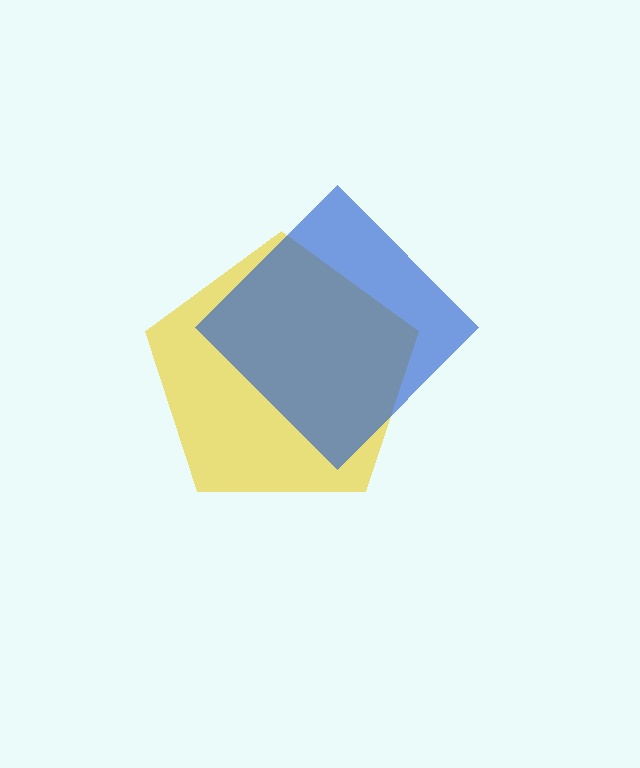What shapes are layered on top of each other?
The layered shapes are: a yellow pentagon, a blue diamond.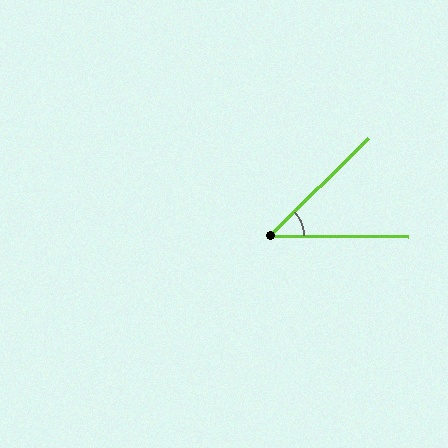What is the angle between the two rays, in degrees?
Approximately 45 degrees.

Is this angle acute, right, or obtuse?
It is acute.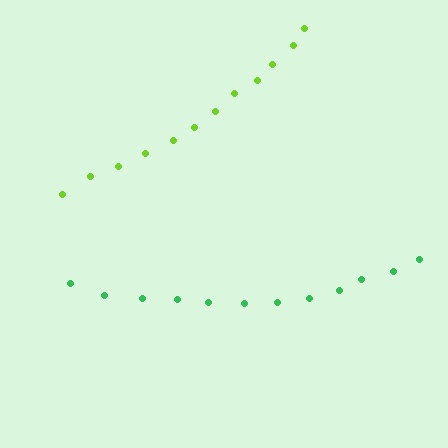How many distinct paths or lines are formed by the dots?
There are 2 distinct paths.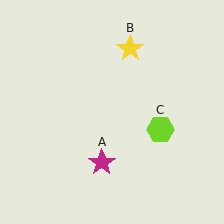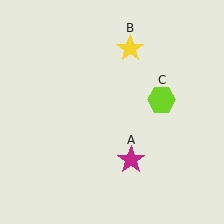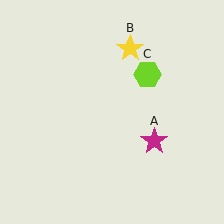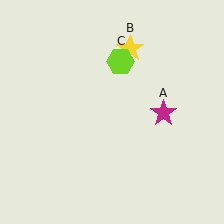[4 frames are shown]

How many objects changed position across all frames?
2 objects changed position: magenta star (object A), lime hexagon (object C).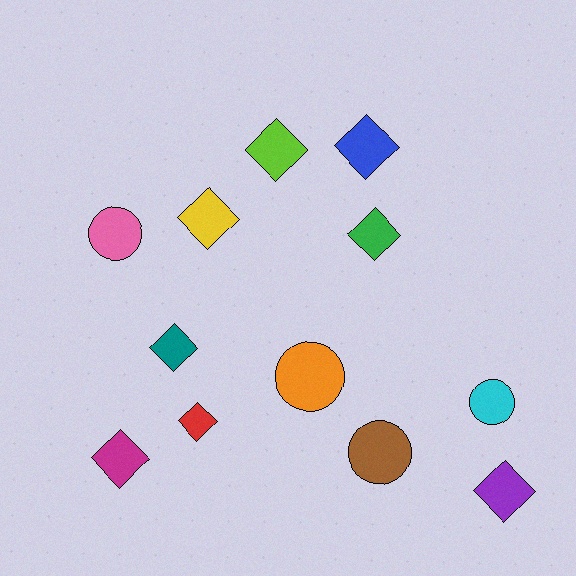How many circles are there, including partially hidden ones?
There are 4 circles.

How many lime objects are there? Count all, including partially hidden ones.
There is 1 lime object.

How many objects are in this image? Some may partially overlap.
There are 12 objects.